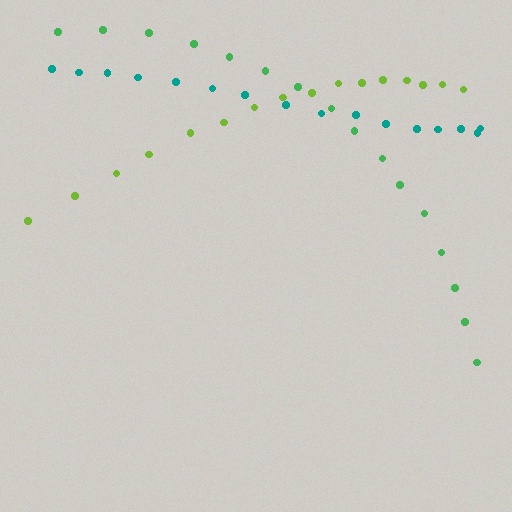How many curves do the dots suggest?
There are 3 distinct paths.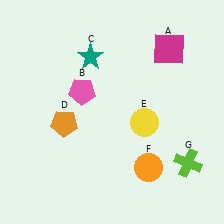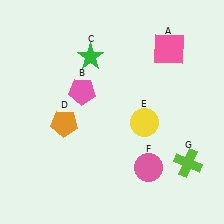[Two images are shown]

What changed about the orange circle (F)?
In Image 1, F is orange. In Image 2, it changed to pink.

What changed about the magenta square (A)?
In Image 1, A is magenta. In Image 2, it changed to pink.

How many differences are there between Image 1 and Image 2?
There are 3 differences between the two images.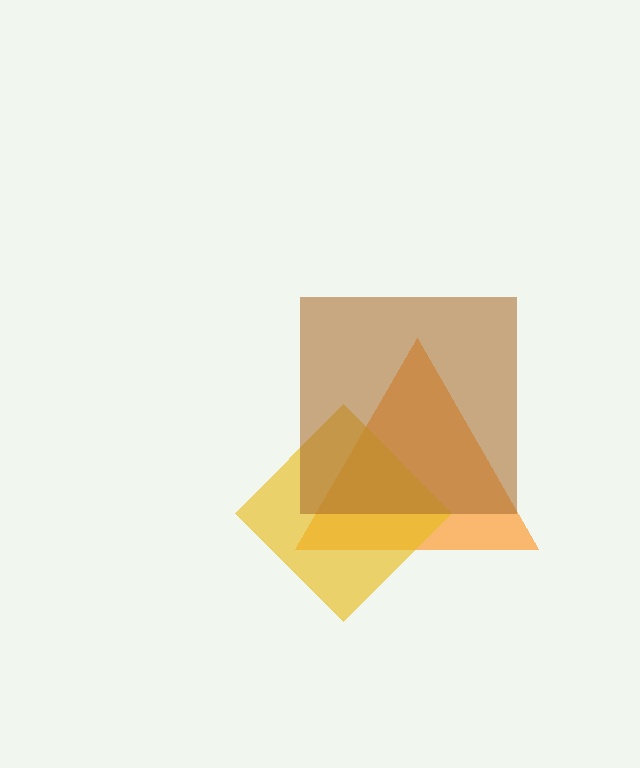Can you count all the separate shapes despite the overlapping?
Yes, there are 3 separate shapes.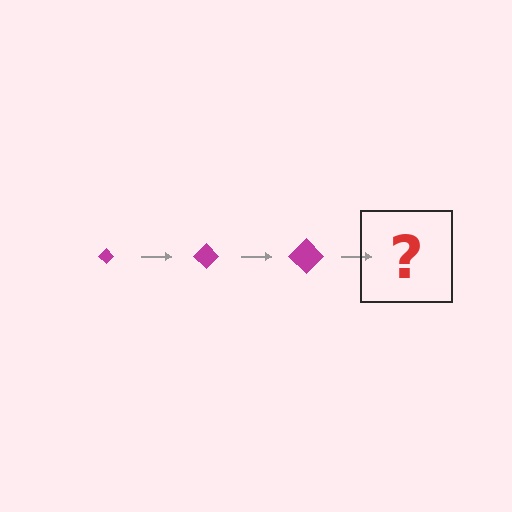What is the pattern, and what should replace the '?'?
The pattern is that the diamond gets progressively larger each step. The '?' should be a magenta diamond, larger than the previous one.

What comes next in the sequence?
The next element should be a magenta diamond, larger than the previous one.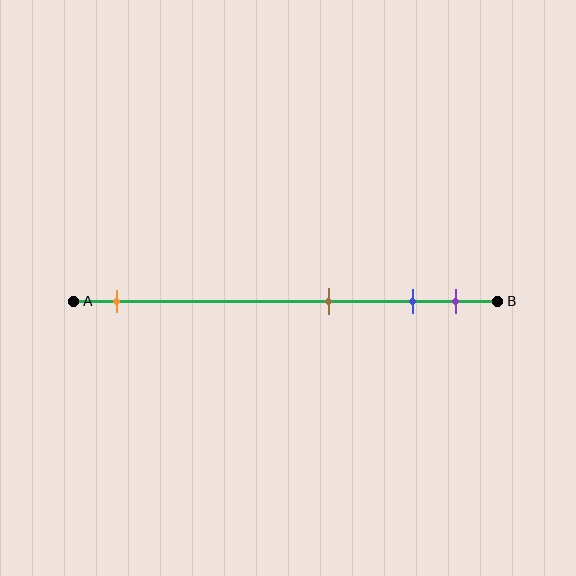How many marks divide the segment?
There are 4 marks dividing the segment.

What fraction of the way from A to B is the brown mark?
The brown mark is approximately 60% (0.6) of the way from A to B.